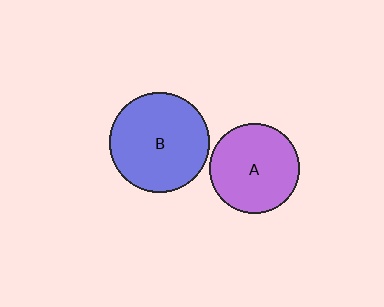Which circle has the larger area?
Circle B (blue).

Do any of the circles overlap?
No, none of the circles overlap.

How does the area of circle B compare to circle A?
Approximately 1.2 times.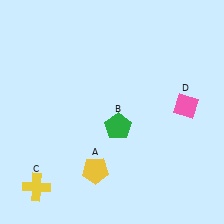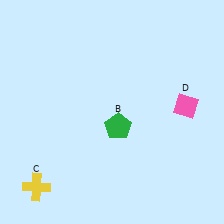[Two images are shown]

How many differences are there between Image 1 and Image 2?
There is 1 difference between the two images.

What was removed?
The yellow pentagon (A) was removed in Image 2.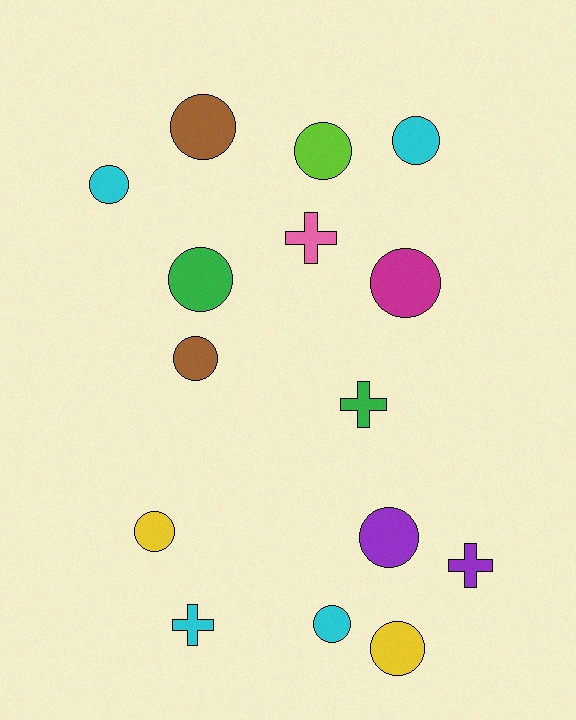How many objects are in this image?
There are 15 objects.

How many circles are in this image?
There are 11 circles.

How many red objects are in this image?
There are no red objects.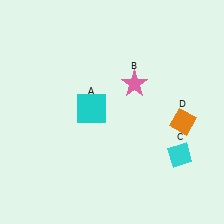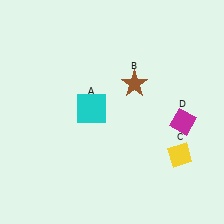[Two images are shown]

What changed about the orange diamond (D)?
In Image 1, D is orange. In Image 2, it changed to magenta.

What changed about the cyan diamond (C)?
In Image 1, C is cyan. In Image 2, it changed to yellow.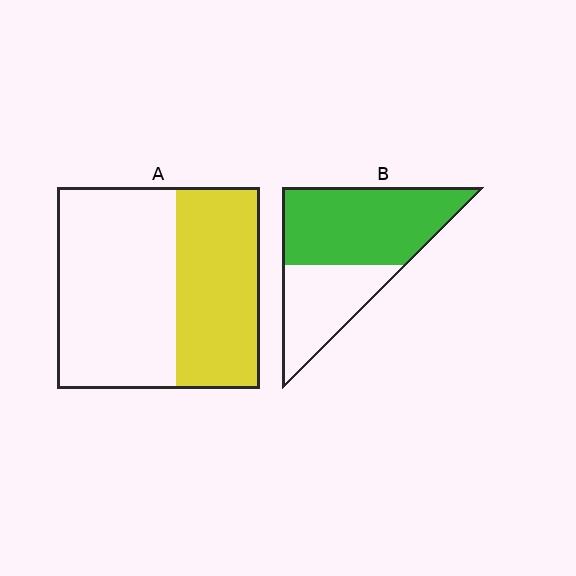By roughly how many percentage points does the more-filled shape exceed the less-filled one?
By roughly 20 percentage points (B over A).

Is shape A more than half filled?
No.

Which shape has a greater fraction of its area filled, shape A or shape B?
Shape B.